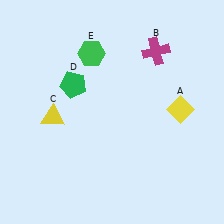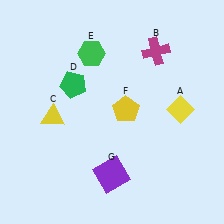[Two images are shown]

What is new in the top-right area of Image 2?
A yellow pentagon (F) was added in the top-right area of Image 2.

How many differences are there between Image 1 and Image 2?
There are 2 differences between the two images.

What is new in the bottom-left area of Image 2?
A purple square (G) was added in the bottom-left area of Image 2.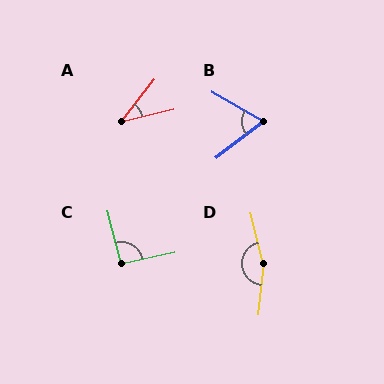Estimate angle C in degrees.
Approximately 93 degrees.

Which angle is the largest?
D, at approximately 160 degrees.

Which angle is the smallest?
A, at approximately 38 degrees.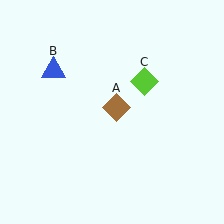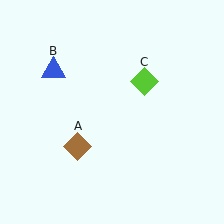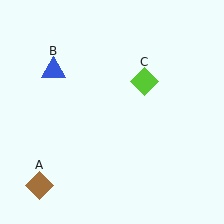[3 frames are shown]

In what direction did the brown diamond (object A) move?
The brown diamond (object A) moved down and to the left.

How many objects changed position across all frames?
1 object changed position: brown diamond (object A).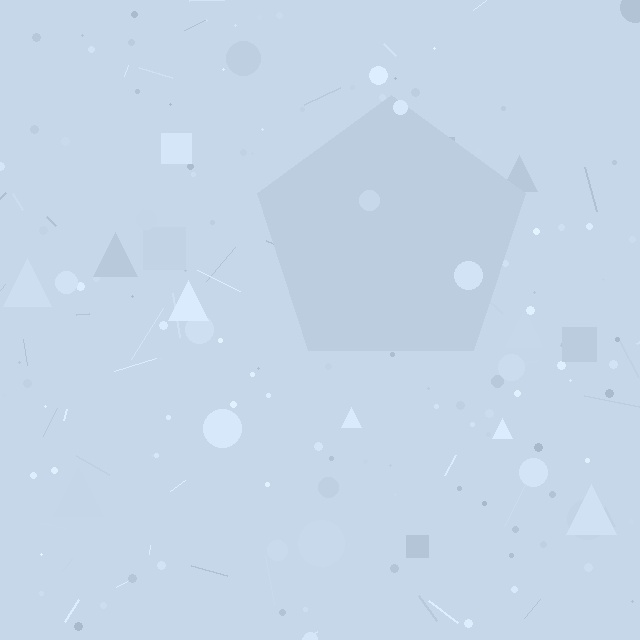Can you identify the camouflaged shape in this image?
The camouflaged shape is a pentagon.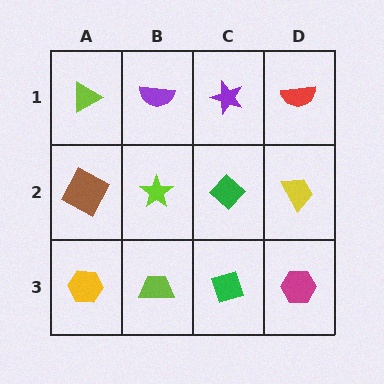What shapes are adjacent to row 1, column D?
A yellow trapezoid (row 2, column D), a purple star (row 1, column C).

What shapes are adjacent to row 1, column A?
A brown square (row 2, column A), a purple semicircle (row 1, column B).